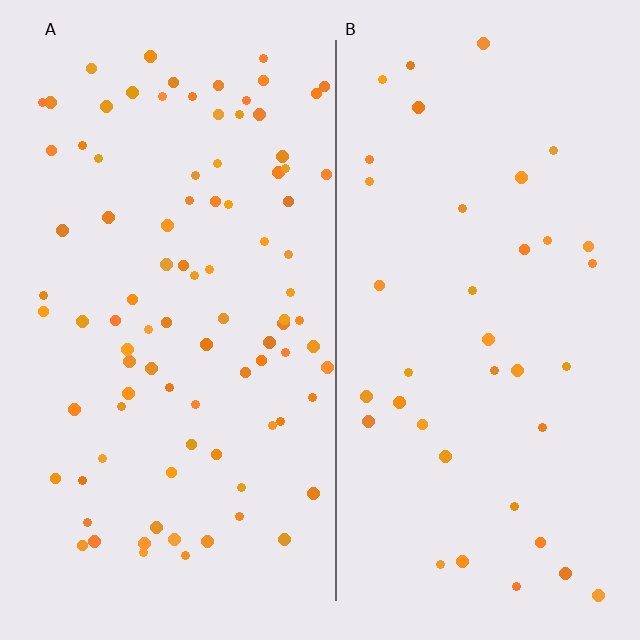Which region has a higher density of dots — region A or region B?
A (the left).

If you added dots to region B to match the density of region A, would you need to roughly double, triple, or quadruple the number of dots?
Approximately double.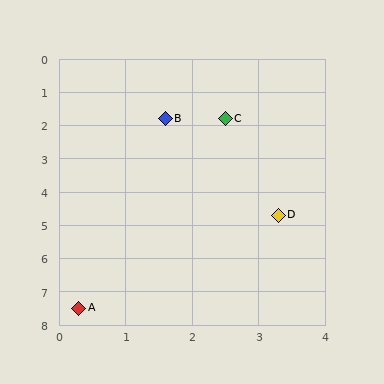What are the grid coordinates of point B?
Point B is at approximately (1.6, 1.8).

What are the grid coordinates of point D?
Point D is at approximately (3.3, 4.7).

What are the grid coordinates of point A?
Point A is at approximately (0.3, 7.5).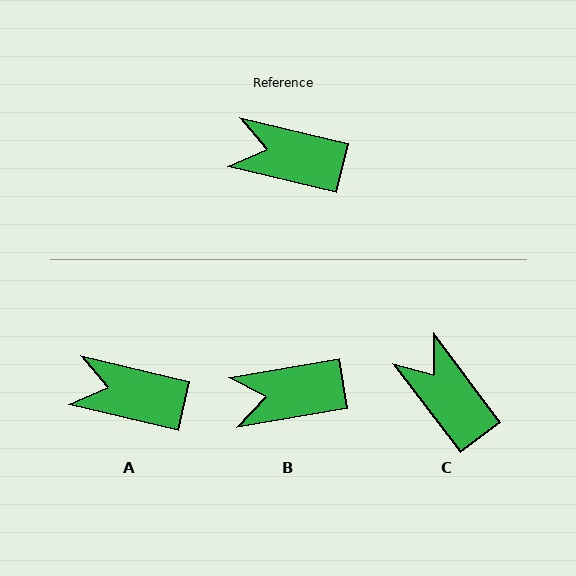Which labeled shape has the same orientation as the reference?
A.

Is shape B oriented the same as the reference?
No, it is off by about 23 degrees.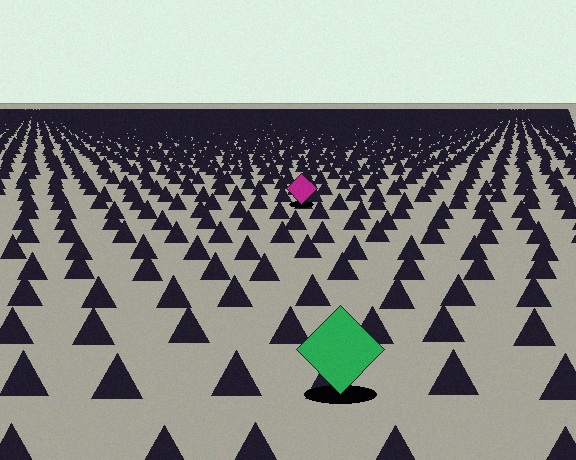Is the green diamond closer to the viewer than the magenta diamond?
Yes. The green diamond is closer — you can tell from the texture gradient: the ground texture is coarser near it.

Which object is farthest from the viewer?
The magenta diamond is farthest from the viewer. It appears smaller and the ground texture around it is denser.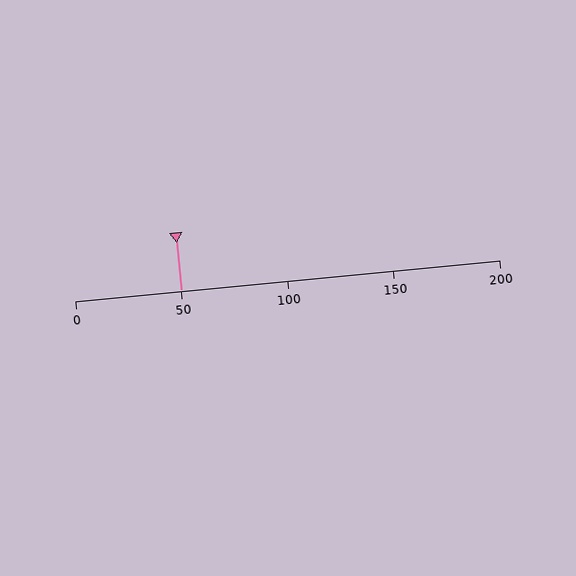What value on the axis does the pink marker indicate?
The marker indicates approximately 50.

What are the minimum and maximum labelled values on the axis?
The axis runs from 0 to 200.